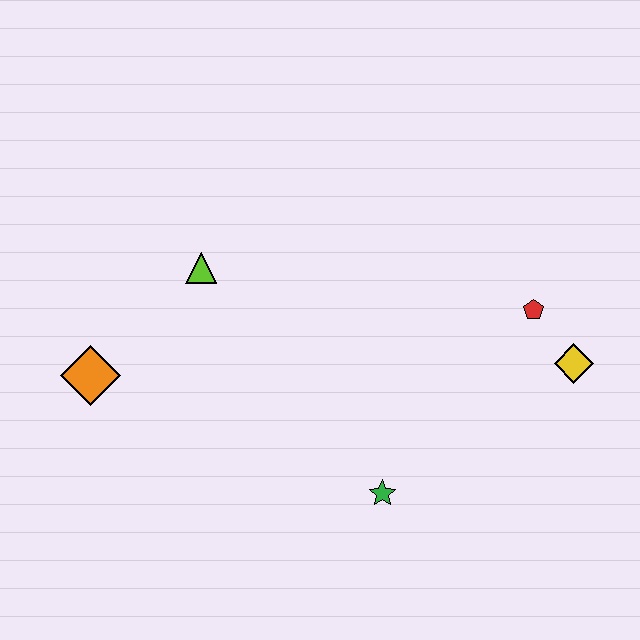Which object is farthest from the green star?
The orange diamond is farthest from the green star.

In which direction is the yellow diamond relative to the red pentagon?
The yellow diamond is below the red pentagon.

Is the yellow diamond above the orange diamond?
Yes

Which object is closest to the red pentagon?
The yellow diamond is closest to the red pentagon.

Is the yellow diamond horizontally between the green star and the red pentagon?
No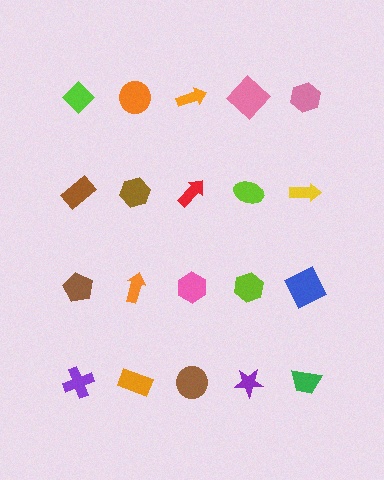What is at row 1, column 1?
A lime diamond.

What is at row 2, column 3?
A red arrow.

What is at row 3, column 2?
An orange arrow.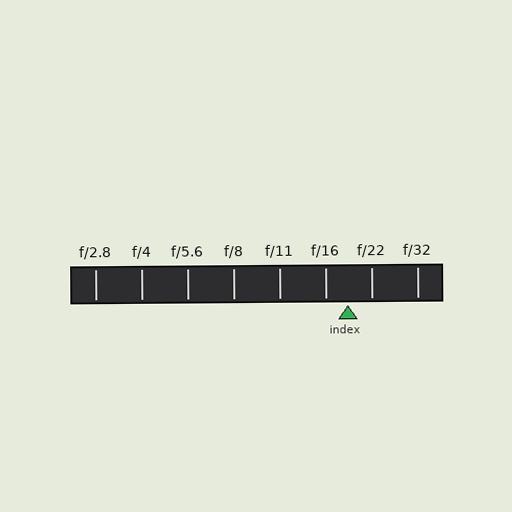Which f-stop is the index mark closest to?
The index mark is closest to f/16.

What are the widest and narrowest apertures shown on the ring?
The widest aperture shown is f/2.8 and the narrowest is f/32.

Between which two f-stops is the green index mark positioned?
The index mark is between f/16 and f/22.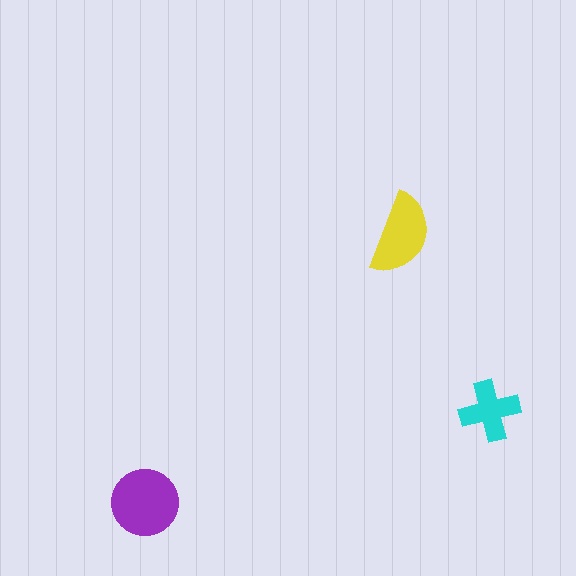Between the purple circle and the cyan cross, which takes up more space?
The purple circle.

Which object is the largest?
The purple circle.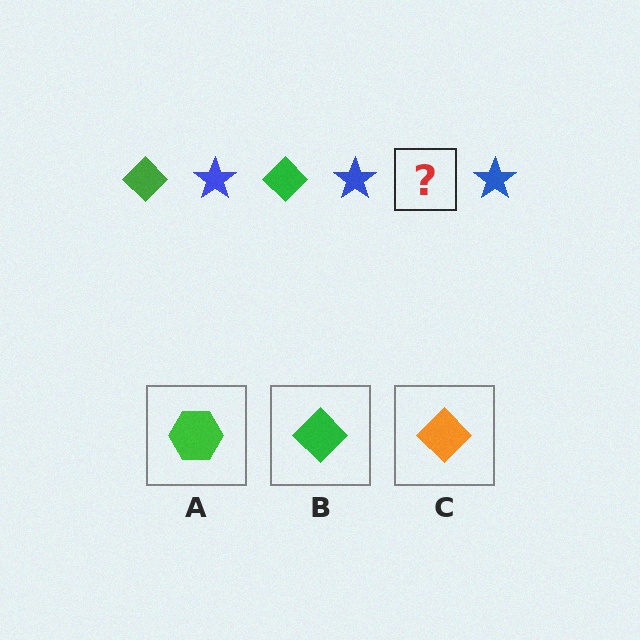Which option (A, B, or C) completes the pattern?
B.